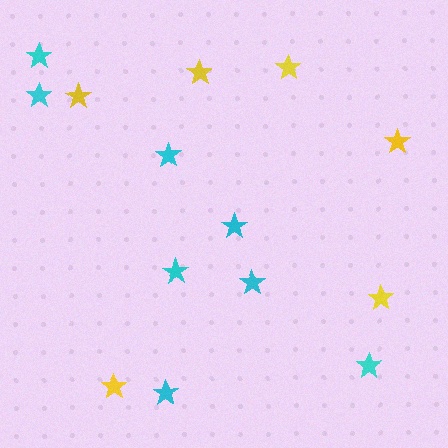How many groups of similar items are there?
There are 2 groups: one group of yellow stars (6) and one group of cyan stars (8).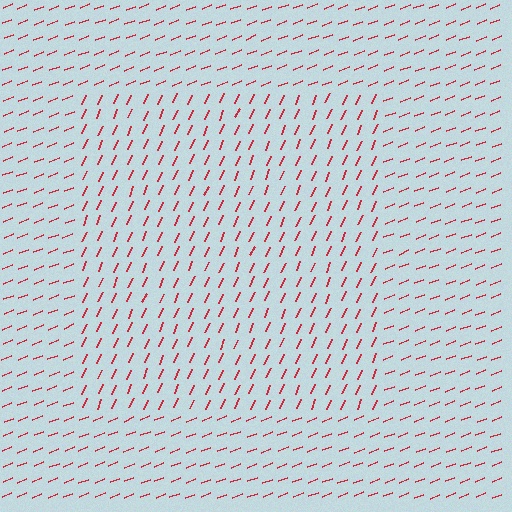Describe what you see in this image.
The image is filled with small red line segments. A rectangle region in the image has lines oriented differently from the surrounding lines, creating a visible texture boundary.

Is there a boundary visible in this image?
Yes, there is a texture boundary formed by a change in line orientation.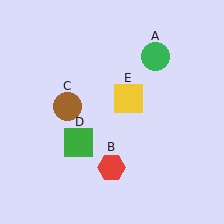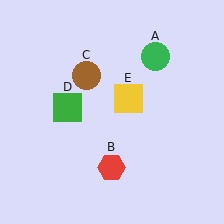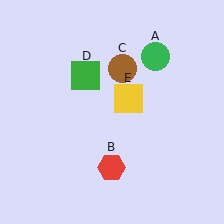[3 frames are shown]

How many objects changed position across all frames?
2 objects changed position: brown circle (object C), green square (object D).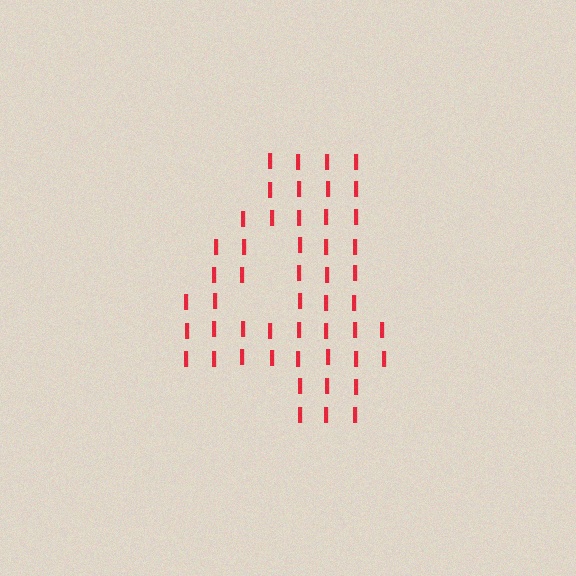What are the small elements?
The small elements are letter I's.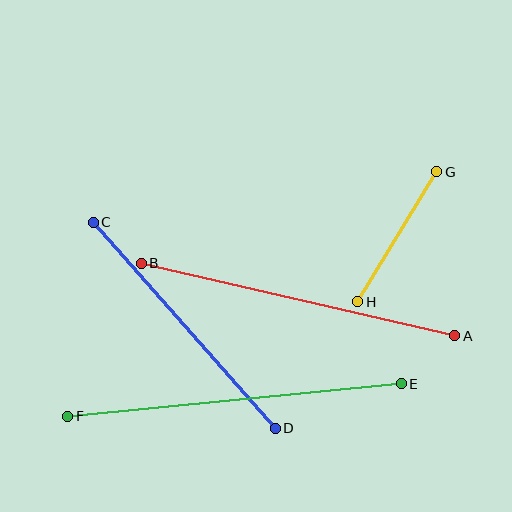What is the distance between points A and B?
The distance is approximately 322 pixels.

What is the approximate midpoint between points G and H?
The midpoint is at approximately (397, 237) pixels.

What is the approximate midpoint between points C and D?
The midpoint is at approximately (184, 325) pixels.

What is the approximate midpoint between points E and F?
The midpoint is at approximately (234, 400) pixels.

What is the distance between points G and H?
The distance is approximately 152 pixels.